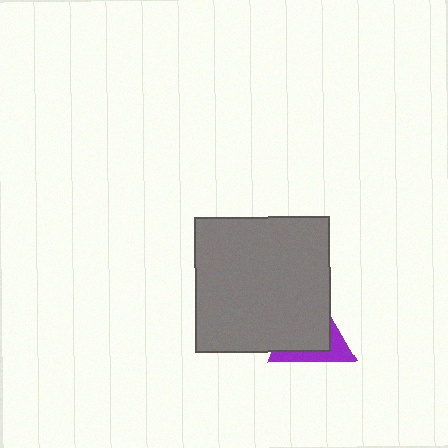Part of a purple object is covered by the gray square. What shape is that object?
It is a triangle.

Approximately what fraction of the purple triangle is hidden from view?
Roughly 66% of the purple triangle is hidden behind the gray square.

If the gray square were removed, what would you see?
You would see the complete purple triangle.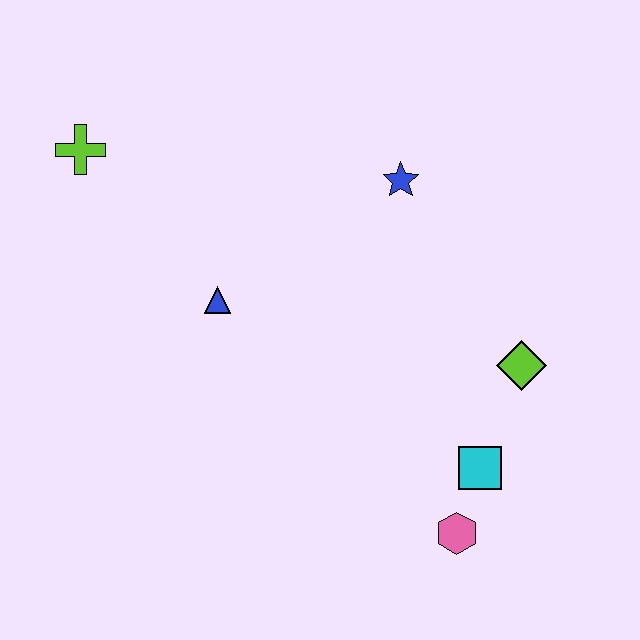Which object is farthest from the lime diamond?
The lime cross is farthest from the lime diamond.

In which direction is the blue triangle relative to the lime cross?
The blue triangle is below the lime cross.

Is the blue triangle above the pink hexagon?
Yes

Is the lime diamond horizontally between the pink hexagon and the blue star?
No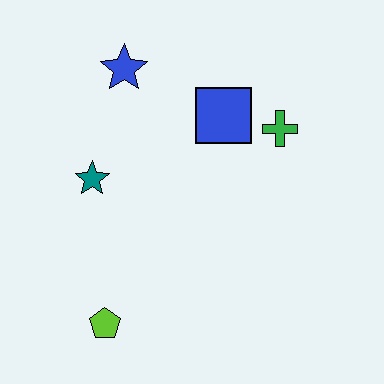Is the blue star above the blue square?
Yes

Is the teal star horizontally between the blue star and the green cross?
No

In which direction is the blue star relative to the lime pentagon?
The blue star is above the lime pentagon.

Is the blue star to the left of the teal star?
No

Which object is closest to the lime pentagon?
The teal star is closest to the lime pentagon.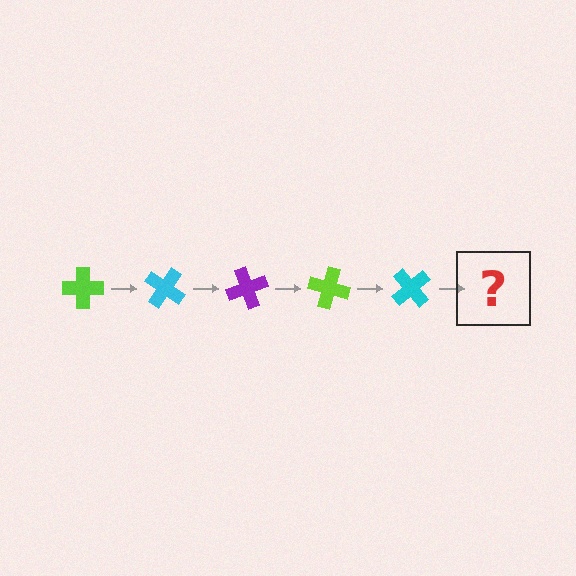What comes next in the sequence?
The next element should be a purple cross, rotated 175 degrees from the start.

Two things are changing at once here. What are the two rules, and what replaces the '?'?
The two rules are that it rotates 35 degrees each step and the color cycles through lime, cyan, and purple. The '?' should be a purple cross, rotated 175 degrees from the start.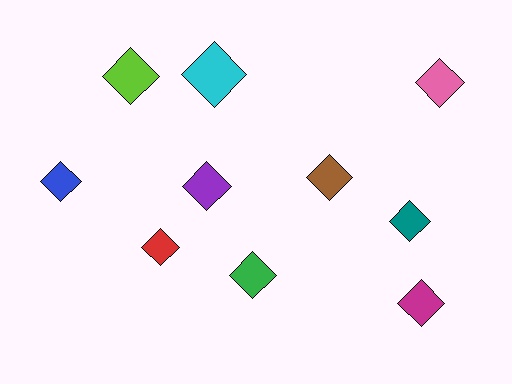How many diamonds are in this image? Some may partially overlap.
There are 10 diamonds.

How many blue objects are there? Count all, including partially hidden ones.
There is 1 blue object.